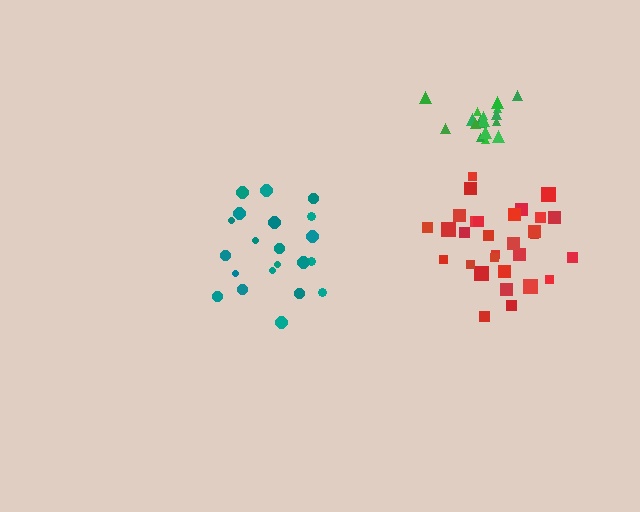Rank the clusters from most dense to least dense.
green, red, teal.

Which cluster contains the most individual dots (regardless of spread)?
Red (30).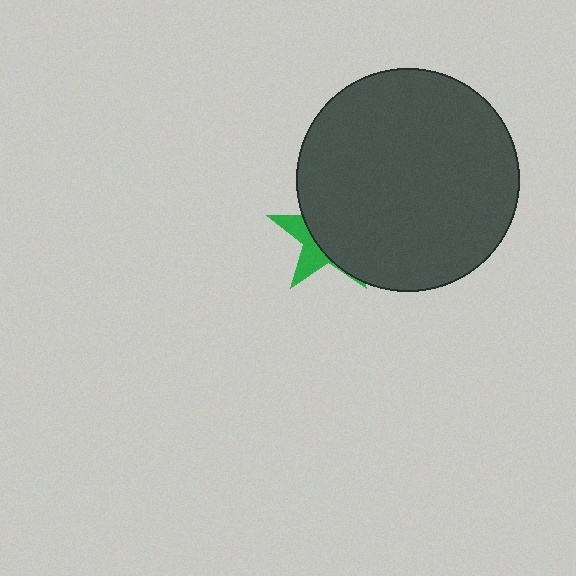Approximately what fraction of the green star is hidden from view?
Roughly 68% of the green star is hidden behind the dark gray circle.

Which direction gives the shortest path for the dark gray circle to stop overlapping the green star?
Moving right gives the shortest separation.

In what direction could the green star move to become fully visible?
The green star could move left. That would shift it out from behind the dark gray circle entirely.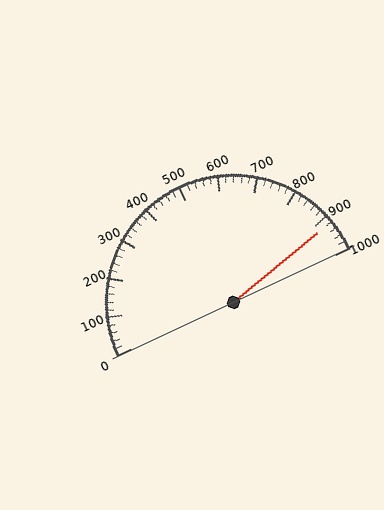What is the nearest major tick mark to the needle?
The nearest major tick mark is 900.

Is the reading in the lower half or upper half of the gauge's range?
The reading is in the upper half of the range (0 to 1000).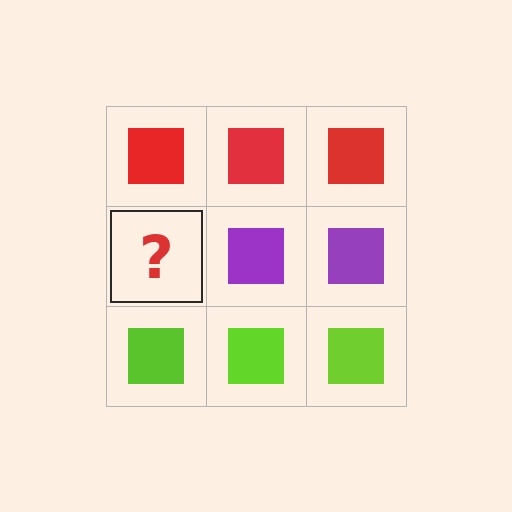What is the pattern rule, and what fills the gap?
The rule is that each row has a consistent color. The gap should be filled with a purple square.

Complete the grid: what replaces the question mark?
The question mark should be replaced with a purple square.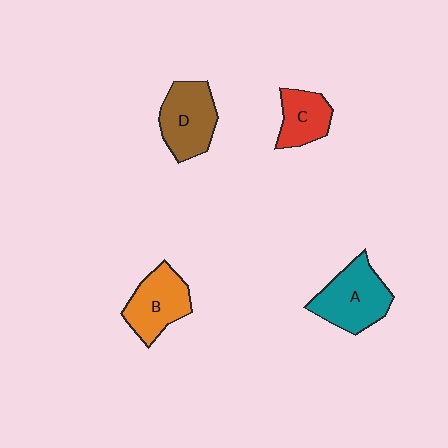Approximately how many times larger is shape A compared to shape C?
Approximately 1.6 times.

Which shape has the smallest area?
Shape C (red).